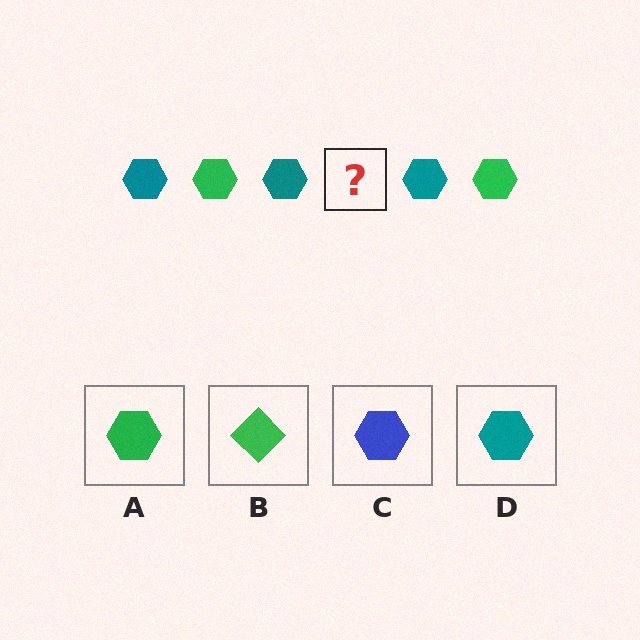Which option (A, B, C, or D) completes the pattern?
A.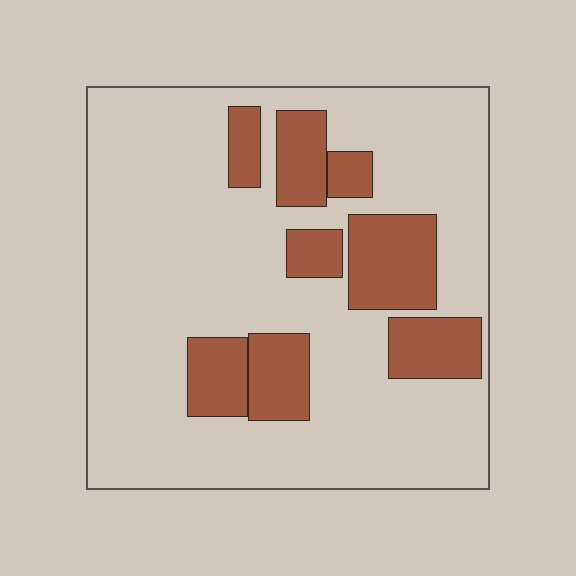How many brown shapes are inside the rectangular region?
8.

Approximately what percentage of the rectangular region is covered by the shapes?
Approximately 25%.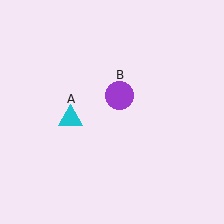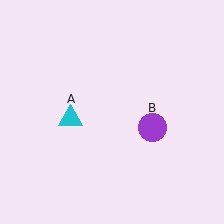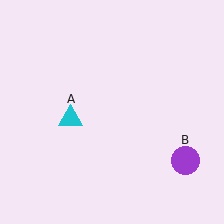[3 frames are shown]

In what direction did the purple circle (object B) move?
The purple circle (object B) moved down and to the right.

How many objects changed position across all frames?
1 object changed position: purple circle (object B).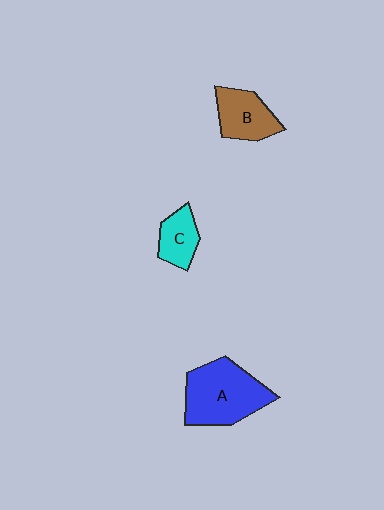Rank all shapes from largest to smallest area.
From largest to smallest: A (blue), B (brown), C (cyan).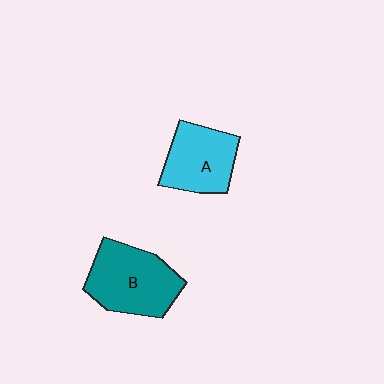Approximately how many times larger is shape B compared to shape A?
Approximately 1.3 times.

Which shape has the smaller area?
Shape A (cyan).